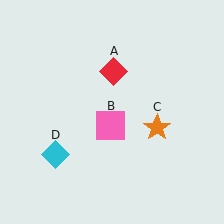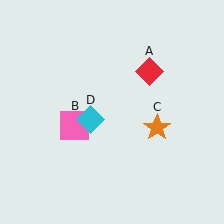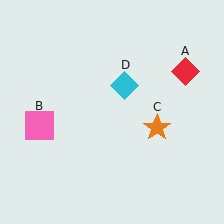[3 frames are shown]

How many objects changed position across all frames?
3 objects changed position: red diamond (object A), pink square (object B), cyan diamond (object D).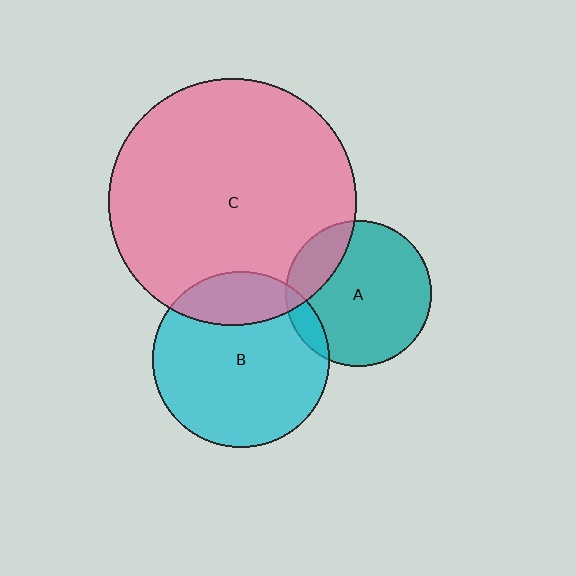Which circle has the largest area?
Circle C (pink).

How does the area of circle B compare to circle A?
Approximately 1.5 times.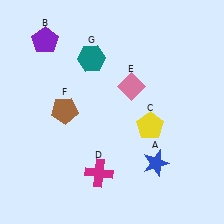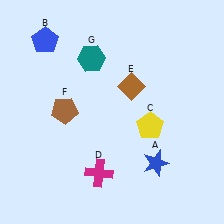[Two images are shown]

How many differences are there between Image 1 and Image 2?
There are 2 differences between the two images.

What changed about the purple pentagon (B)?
In Image 1, B is purple. In Image 2, it changed to blue.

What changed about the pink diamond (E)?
In Image 1, E is pink. In Image 2, it changed to brown.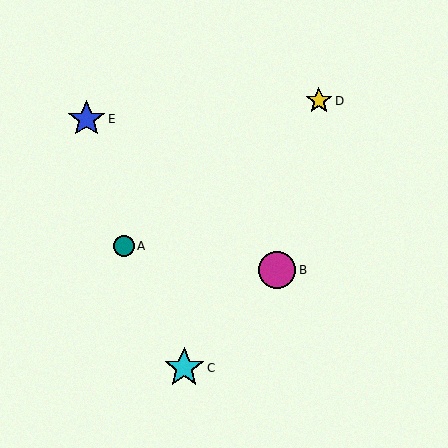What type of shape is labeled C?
Shape C is a cyan star.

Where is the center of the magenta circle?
The center of the magenta circle is at (277, 270).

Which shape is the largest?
The cyan star (labeled C) is the largest.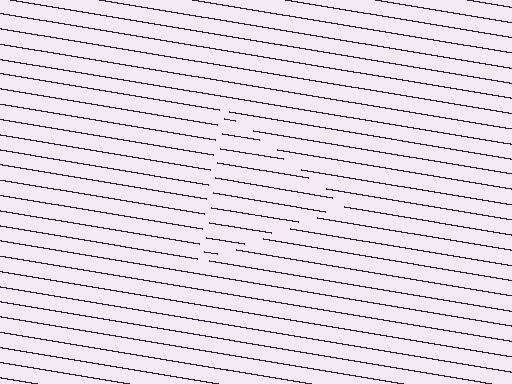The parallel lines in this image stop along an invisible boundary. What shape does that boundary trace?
An illusory triangle. The interior of the shape contains the same grating, shifted by half a period — the contour is defined by the phase discontinuity where line-ends from the inner and outer gratings abut.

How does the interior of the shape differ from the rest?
The interior of the shape contains the same grating, shifted by half a period — the contour is defined by the phase discontinuity where line-ends from the inner and outer gratings abut.